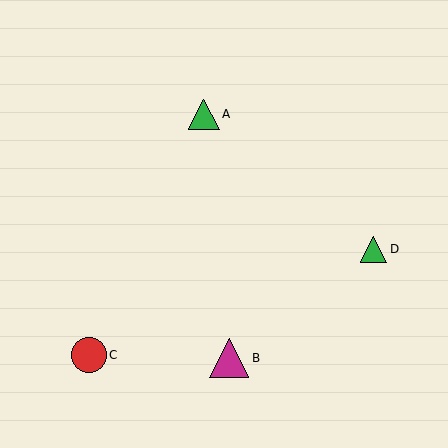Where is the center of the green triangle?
The center of the green triangle is at (374, 249).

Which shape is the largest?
The magenta triangle (labeled B) is the largest.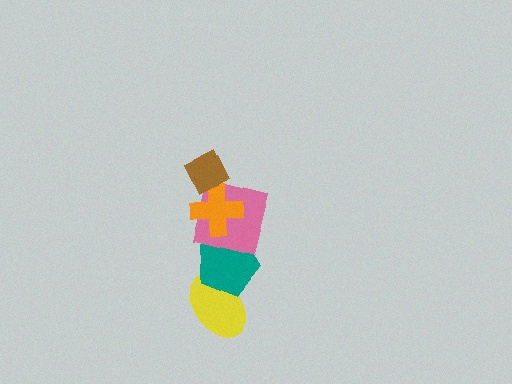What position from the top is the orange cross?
The orange cross is 2nd from the top.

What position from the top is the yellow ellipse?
The yellow ellipse is 5th from the top.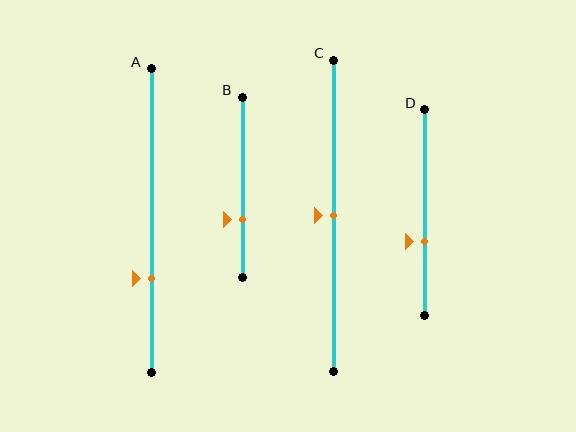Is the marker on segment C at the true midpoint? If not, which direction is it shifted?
Yes, the marker on segment C is at the true midpoint.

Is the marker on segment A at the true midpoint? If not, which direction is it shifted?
No, the marker on segment A is shifted downward by about 19% of the segment length.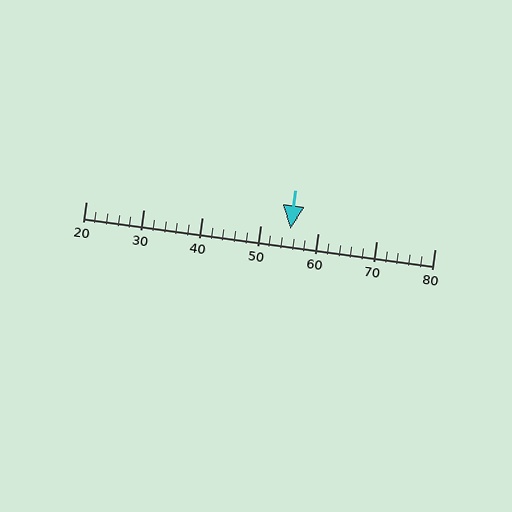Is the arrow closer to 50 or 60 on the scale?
The arrow is closer to 60.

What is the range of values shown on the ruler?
The ruler shows values from 20 to 80.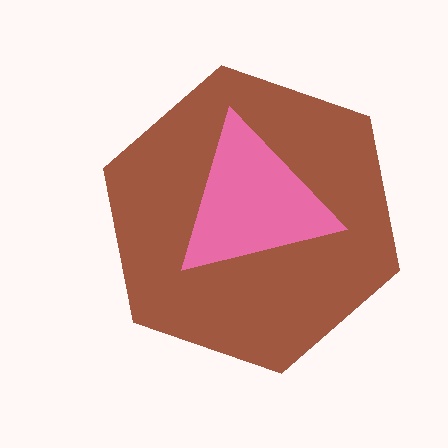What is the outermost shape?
The brown hexagon.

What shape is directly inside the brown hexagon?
The pink triangle.